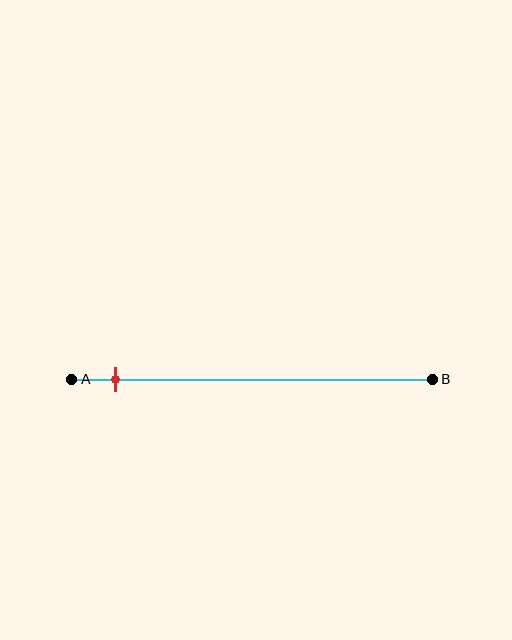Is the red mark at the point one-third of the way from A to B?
No, the mark is at about 10% from A, not at the 33% one-third point.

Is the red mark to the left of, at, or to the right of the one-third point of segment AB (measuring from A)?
The red mark is to the left of the one-third point of segment AB.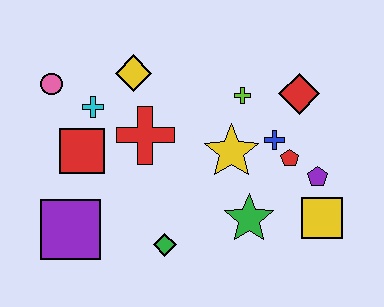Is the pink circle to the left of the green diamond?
Yes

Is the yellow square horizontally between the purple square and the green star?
No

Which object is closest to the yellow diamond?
The cyan cross is closest to the yellow diamond.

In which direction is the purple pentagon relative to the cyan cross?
The purple pentagon is to the right of the cyan cross.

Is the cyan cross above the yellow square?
Yes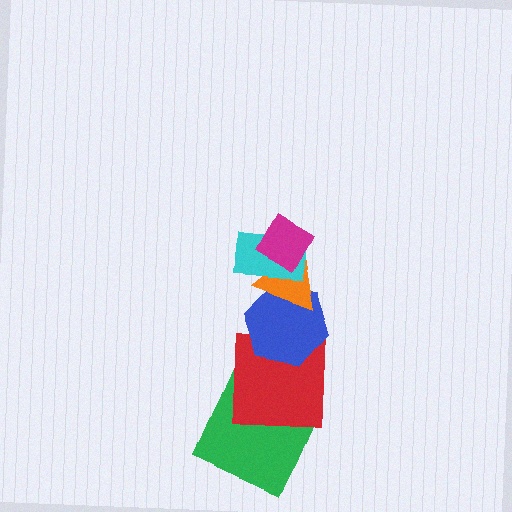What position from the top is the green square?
The green square is 6th from the top.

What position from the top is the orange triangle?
The orange triangle is 3rd from the top.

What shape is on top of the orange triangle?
The cyan rectangle is on top of the orange triangle.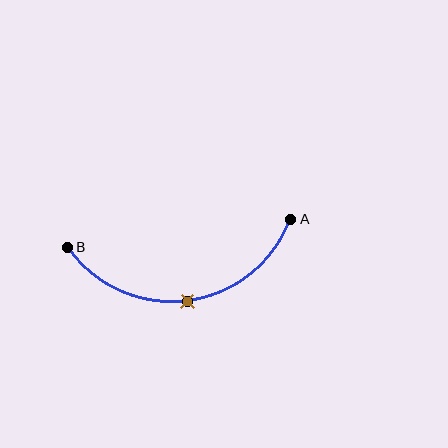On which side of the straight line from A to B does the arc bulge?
The arc bulges below the straight line connecting A and B.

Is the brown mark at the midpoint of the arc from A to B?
Yes. The brown mark lies on the arc at equal arc-length from both A and B — it is the arc midpoint.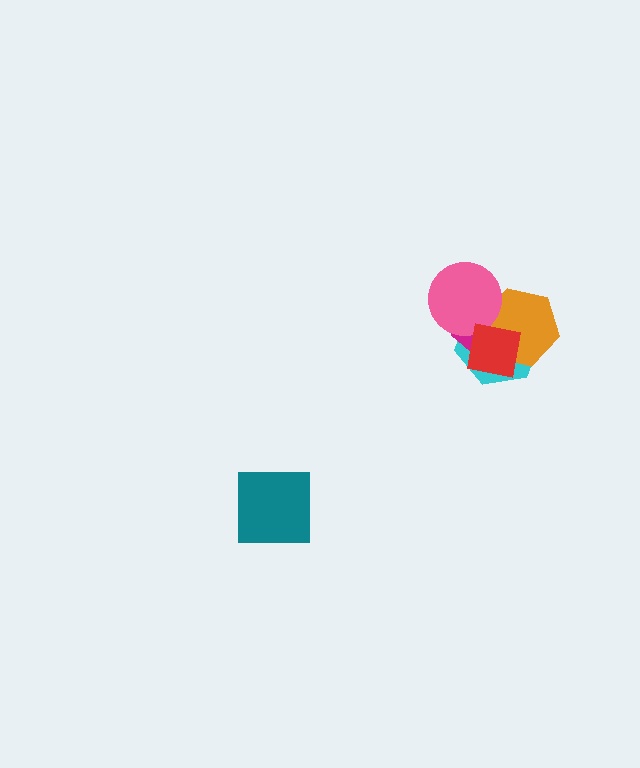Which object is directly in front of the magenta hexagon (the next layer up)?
The orange hexagon is directly in front of the magenta hexagon.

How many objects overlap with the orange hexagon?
4 objects overlap with the orange hexagon.